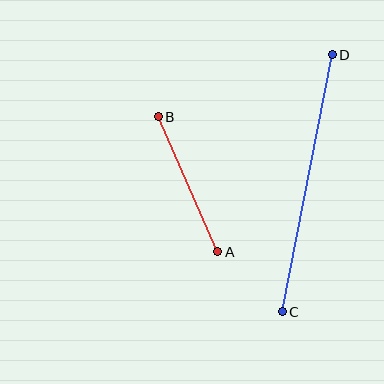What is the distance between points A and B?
The distance is approximately 147 pixels.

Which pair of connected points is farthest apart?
Points C and D are farthest apart.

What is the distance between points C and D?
The distance is approximately 262 pixels.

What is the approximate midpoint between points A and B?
The midpoint is at approximately (188, 184) pixels.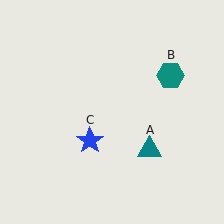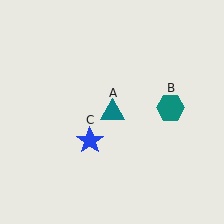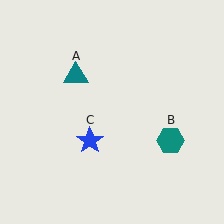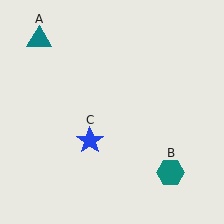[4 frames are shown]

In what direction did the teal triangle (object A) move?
The teal triangle (object A) moved up and to the left.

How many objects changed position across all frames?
2 objects changed position: teal triangle (object A), teal hexagon (object B).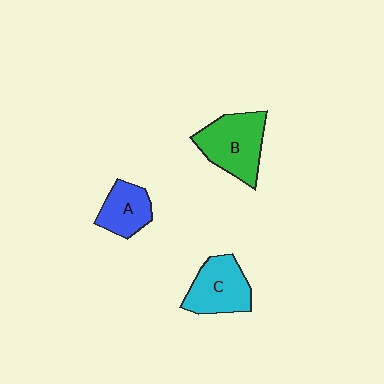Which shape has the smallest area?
Shape A (blue).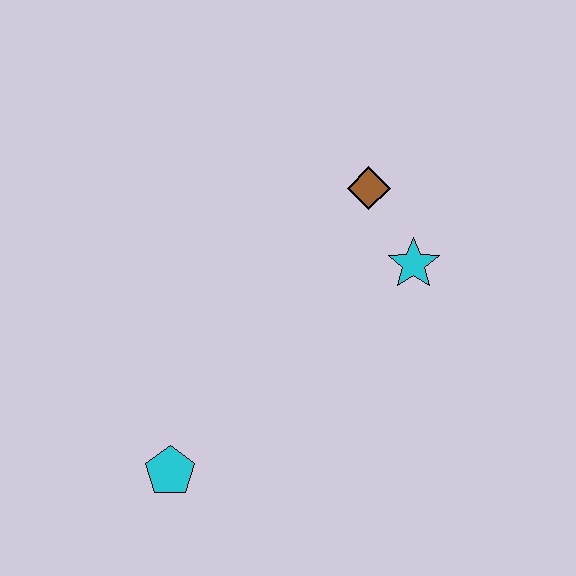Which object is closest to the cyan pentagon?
The cyan star is closest to the cyan pentagon.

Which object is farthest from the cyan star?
The cyan pentagon is farthest from the cyan star.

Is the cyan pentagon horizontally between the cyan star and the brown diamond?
No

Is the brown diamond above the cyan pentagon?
Yes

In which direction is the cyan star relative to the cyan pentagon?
The cyan star is to the right of the cyan pentagon.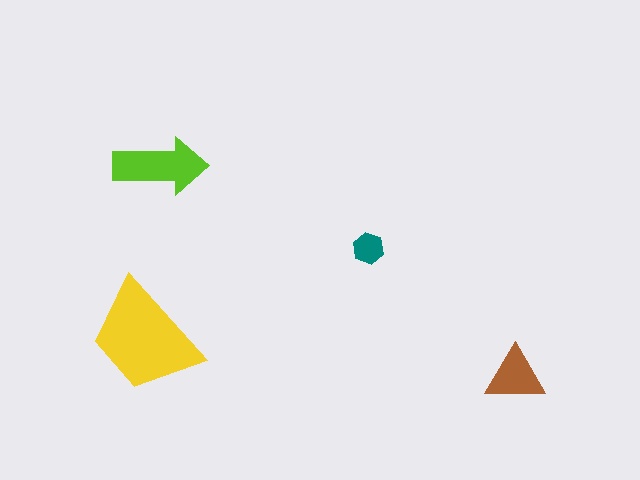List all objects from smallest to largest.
The teal hexagon, the brown triangle, the lime arrow, the yellow trapezoid.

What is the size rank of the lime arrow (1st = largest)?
2nd.